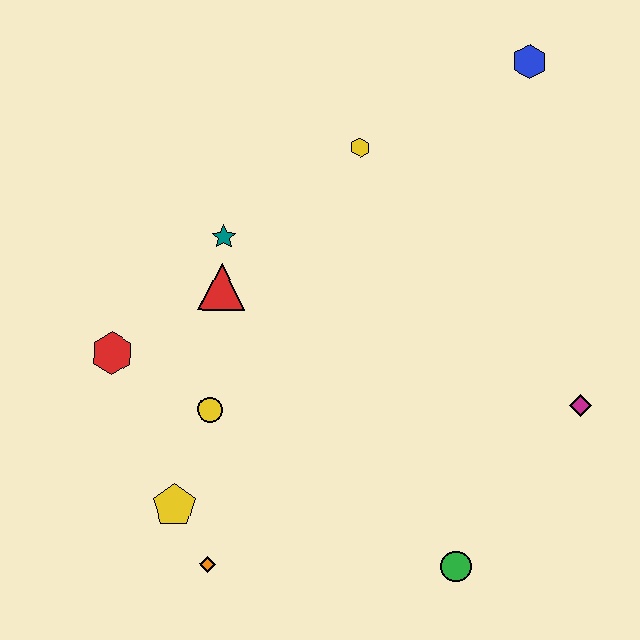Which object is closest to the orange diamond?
The yellow pentagon is closest to the orange diamond.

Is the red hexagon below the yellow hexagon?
Yes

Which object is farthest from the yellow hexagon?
The orange diamond is farthest from the yellow hexagon.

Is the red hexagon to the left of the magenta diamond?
Yes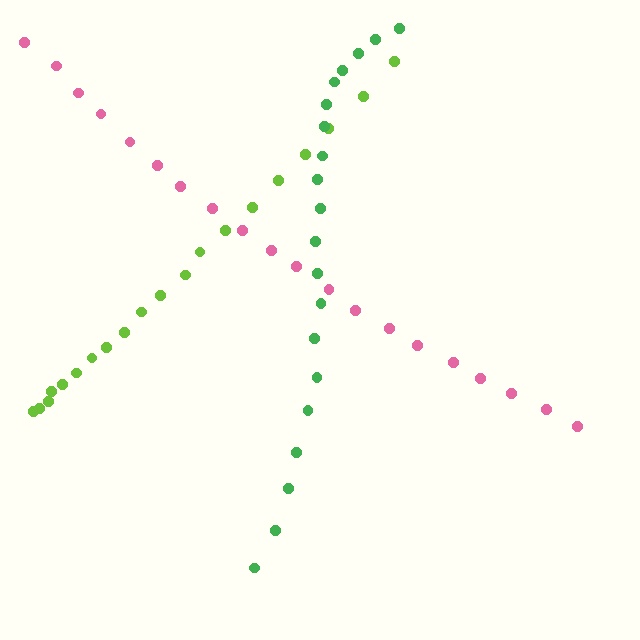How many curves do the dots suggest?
There are 3 distinct paths.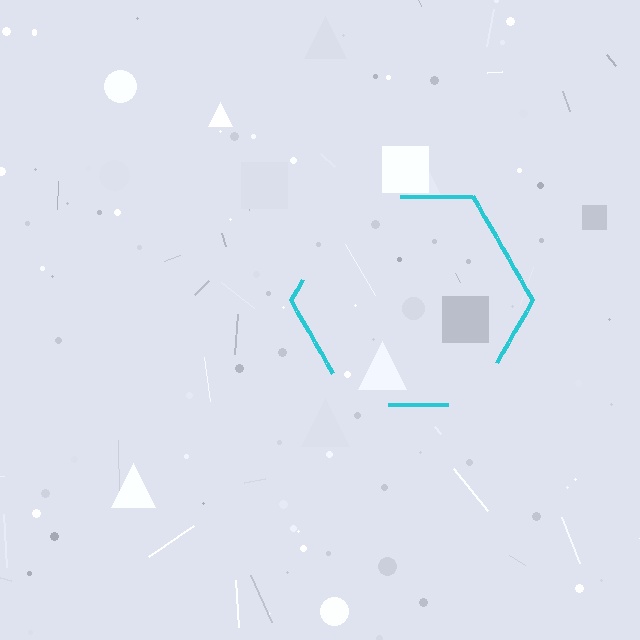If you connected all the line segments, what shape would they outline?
They would outline a hexagon.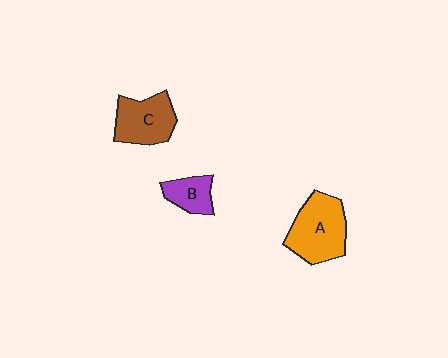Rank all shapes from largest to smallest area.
From largest to smallest: A (orange), C (brown), B (purple).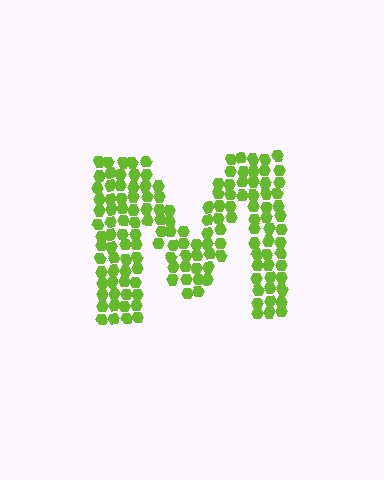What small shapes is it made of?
It is made of small hexagons.